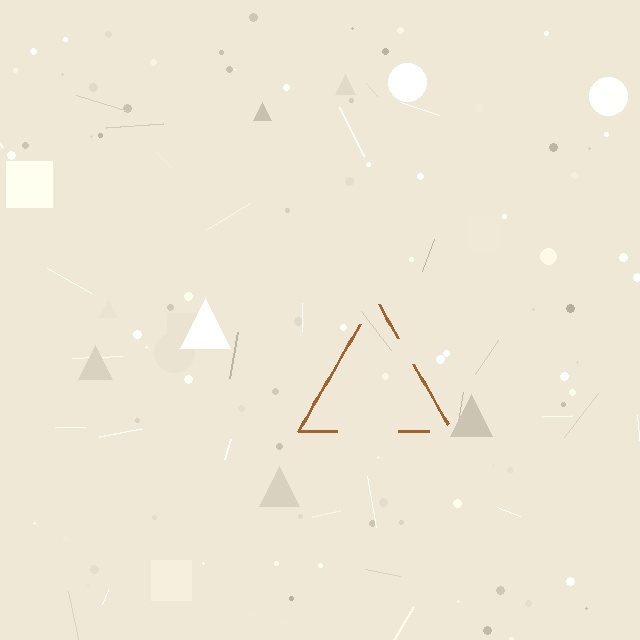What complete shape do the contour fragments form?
The contour fragments form a triangle.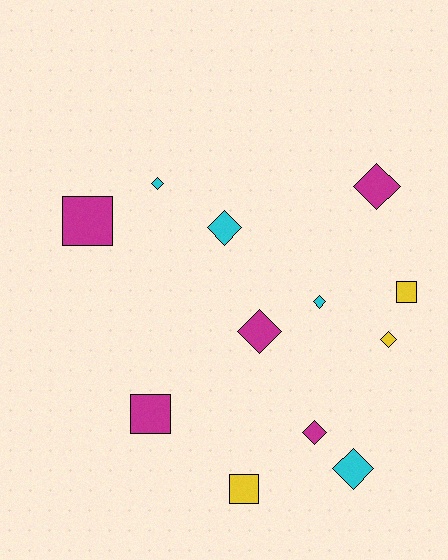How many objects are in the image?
There are 12 objects.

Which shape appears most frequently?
Diamond, with 8 objects.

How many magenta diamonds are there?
There are 3 magenta diamonds.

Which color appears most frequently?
Magenta, with 5 objects.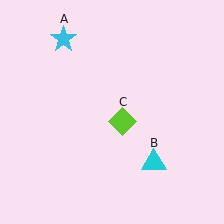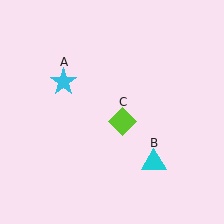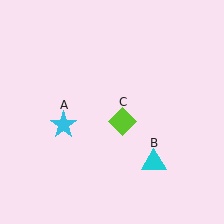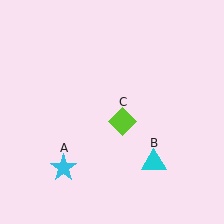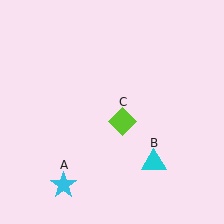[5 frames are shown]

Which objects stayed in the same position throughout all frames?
Cyan triangle (object B) and lime diamond (object C) remained stationary.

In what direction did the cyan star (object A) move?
The cyan star (object A) moved down.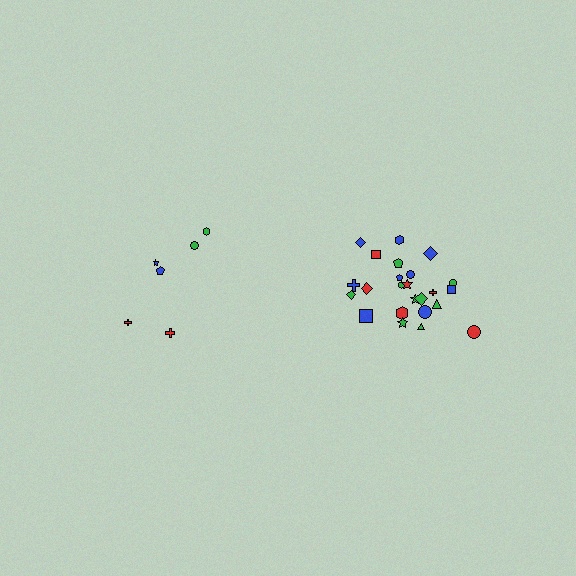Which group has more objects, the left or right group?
The right group.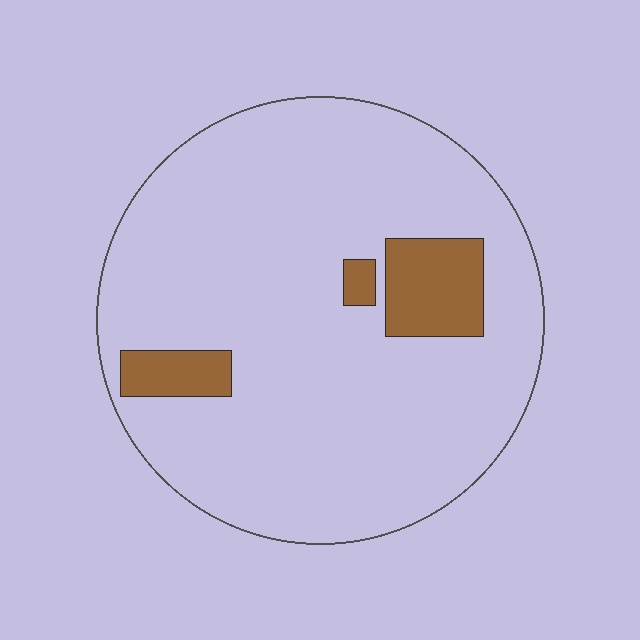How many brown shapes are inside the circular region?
3.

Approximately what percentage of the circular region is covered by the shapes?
Approximately 10%.